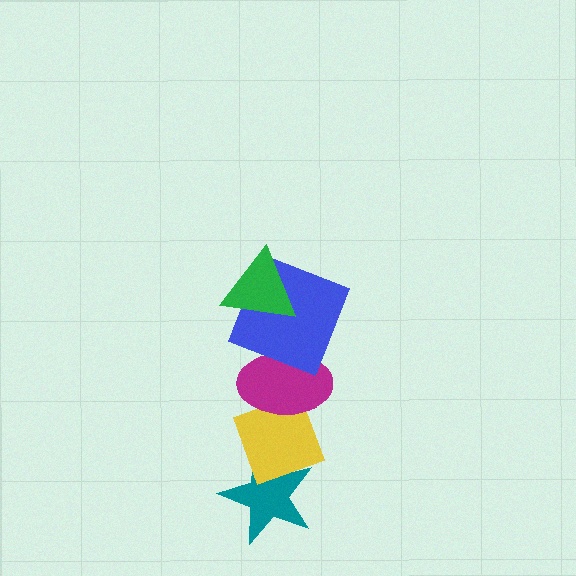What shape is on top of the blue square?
The green triangle is on top of the blue square.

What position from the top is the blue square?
The blue square is 2nd from the top.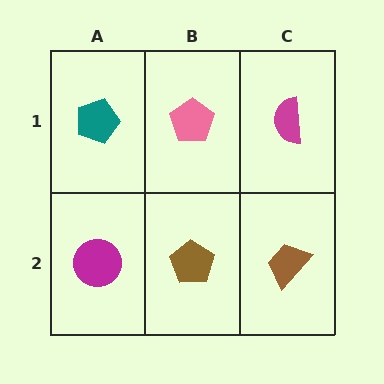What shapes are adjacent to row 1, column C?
A brown trapezoid (row 2, column C), a pink pentagon (row 1, column B).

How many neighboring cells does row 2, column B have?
3.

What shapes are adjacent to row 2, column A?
A teal pentagon (row 1, column A), a brown pentagon (row 2, column B).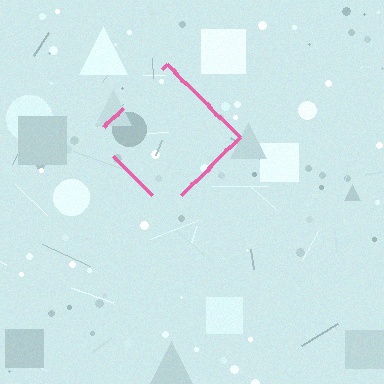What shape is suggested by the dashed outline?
The dashed outline suggests a diamond.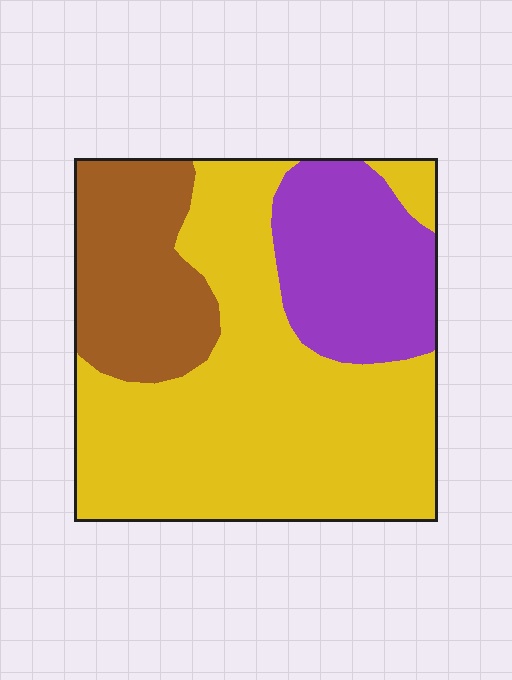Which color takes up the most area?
Yellow, at roughly 60%.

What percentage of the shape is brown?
Brown covers around 20% of the shape.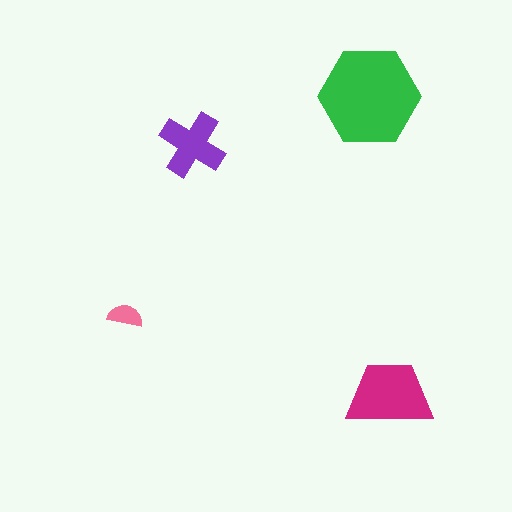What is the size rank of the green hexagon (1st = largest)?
1st.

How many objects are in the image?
There are 4 objects in the image.